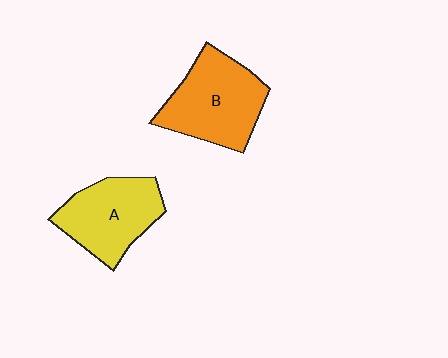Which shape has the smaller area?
Shape A (yellow).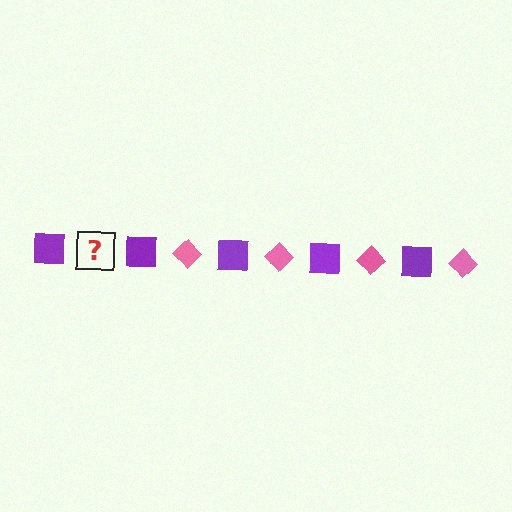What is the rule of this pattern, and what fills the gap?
The rule is that the pattern alternates between purple square and pink diamond. The gap should be filled with a pink diamond.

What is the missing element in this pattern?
The missing element is a pink diamond.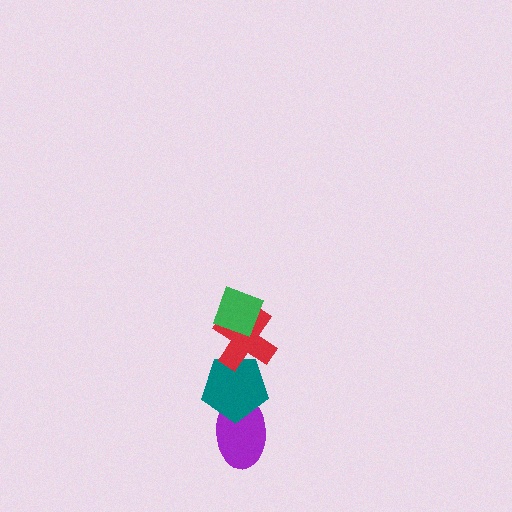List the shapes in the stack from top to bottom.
From top to bottom: the green diamond, the red cross, the teal pentagon, the purple ellipse.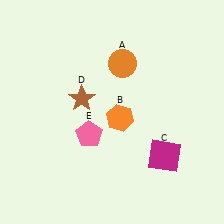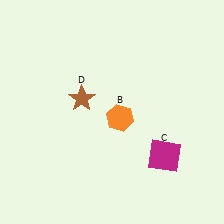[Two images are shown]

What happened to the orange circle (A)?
The orange circle (A) was removed in Image 2. It was in the top-right area of Image 1.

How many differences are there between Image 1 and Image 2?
There are 2 differences between the two images.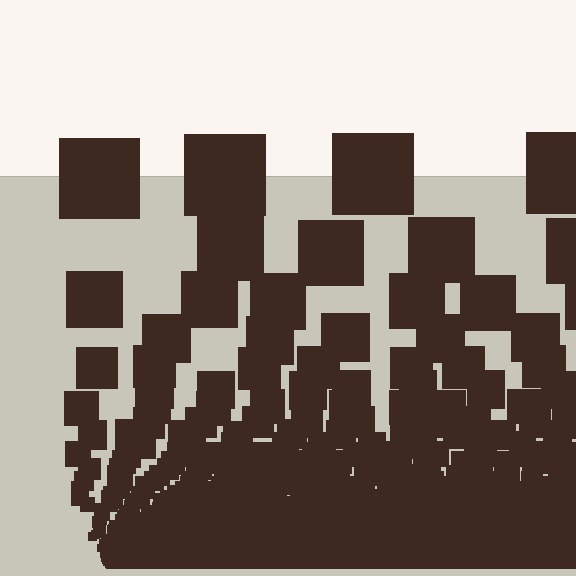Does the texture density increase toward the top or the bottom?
Density increases toward the bottom.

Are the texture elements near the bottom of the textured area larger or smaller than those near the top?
Smaller. The gradient is inverted — elements near the bottom are smaller and denser.